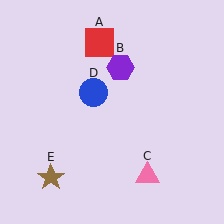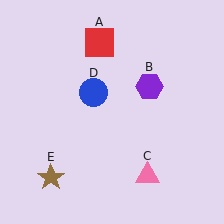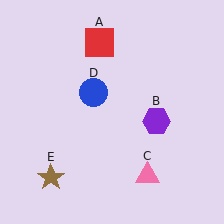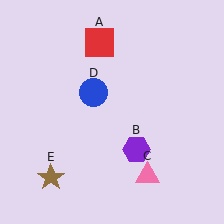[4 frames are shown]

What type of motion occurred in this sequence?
The purple hexagon (object B) rotated clockwise around the center of the scene.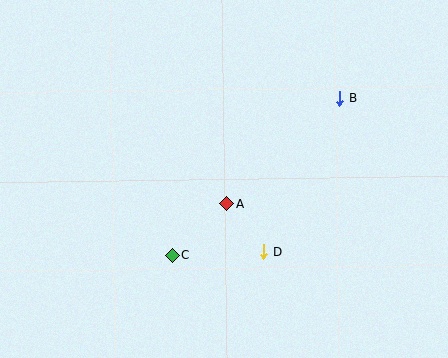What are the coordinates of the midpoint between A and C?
The midpoint between A and C is at (200, 229).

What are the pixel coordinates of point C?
Point C is at (172, 255).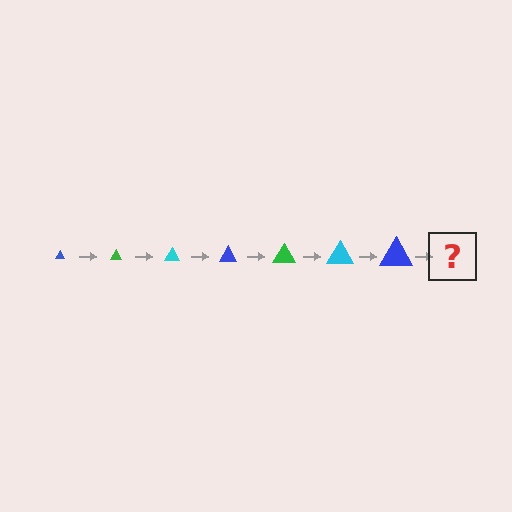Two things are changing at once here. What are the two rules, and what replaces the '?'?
The two rules are that the triangle grows larger each step and the color cycles through blue, green, and cyan. The '?' should be a green triangle, larger than the previous one.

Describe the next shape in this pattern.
It should be a green triangle, larger than the previous one.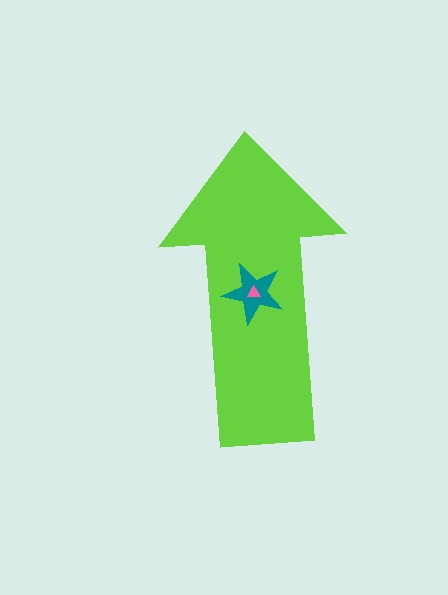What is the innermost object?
The pink triangle.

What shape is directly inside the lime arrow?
The teal star.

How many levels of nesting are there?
3.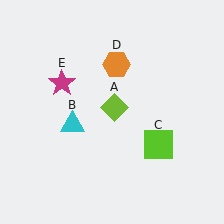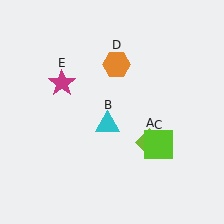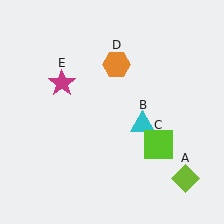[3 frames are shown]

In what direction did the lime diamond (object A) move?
The lime diamond (object A) moved down and to the right.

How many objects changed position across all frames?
2 objects changed position: lime diamond (object A), cyan triangle (object B).